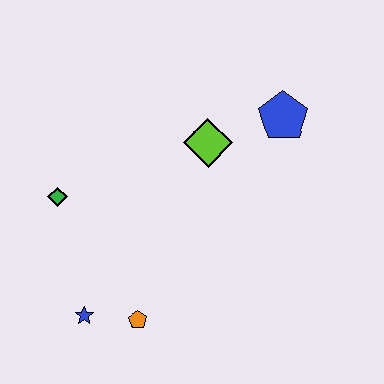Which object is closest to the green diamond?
The blue star is closest to the green diamond.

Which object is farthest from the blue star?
The blue pentagon is farthest from the blue star.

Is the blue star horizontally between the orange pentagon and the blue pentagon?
No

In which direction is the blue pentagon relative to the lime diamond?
The blue pentagon is to the right of the lime diamond.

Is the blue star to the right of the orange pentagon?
No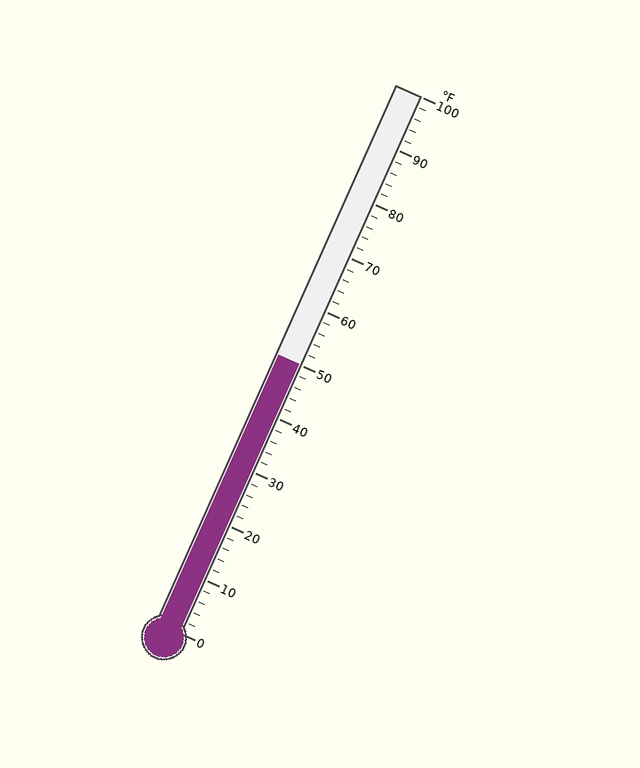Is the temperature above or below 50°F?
The temperature is at 50°F.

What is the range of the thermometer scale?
The thermometer scale ranges from 0°F to 100°F.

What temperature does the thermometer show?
The thermometer shows approximately 50°F.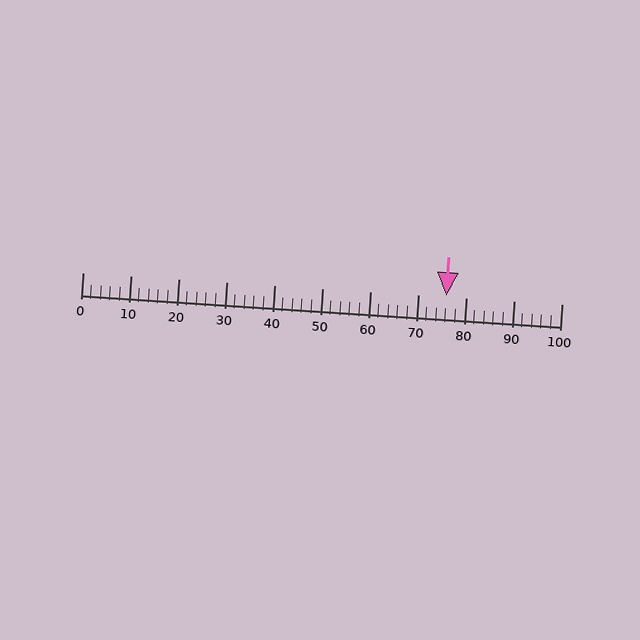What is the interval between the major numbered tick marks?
The major tick marks are spaced 10 units apart.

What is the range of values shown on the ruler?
The ruler shows values from 0 to 100.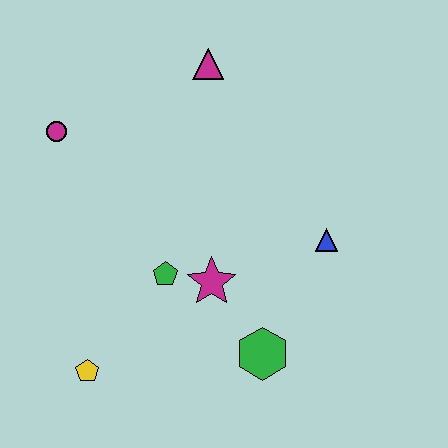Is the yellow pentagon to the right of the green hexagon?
No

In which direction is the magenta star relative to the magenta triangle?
The magenta star is below the magenta triangle.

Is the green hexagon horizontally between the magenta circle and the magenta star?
No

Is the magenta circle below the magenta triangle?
Yes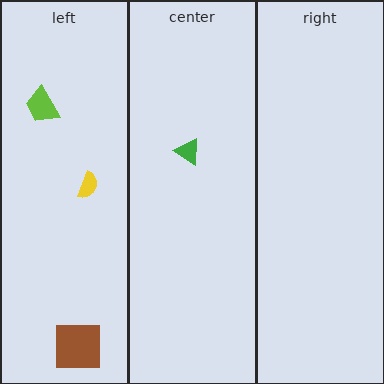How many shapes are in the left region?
3.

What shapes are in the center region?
The green triangle.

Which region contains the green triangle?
The center region.